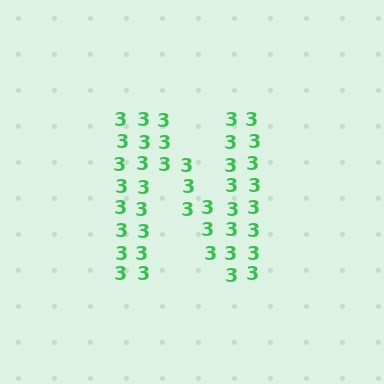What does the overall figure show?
The overall figure shows the letter N.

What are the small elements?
The small elements are digit 3's.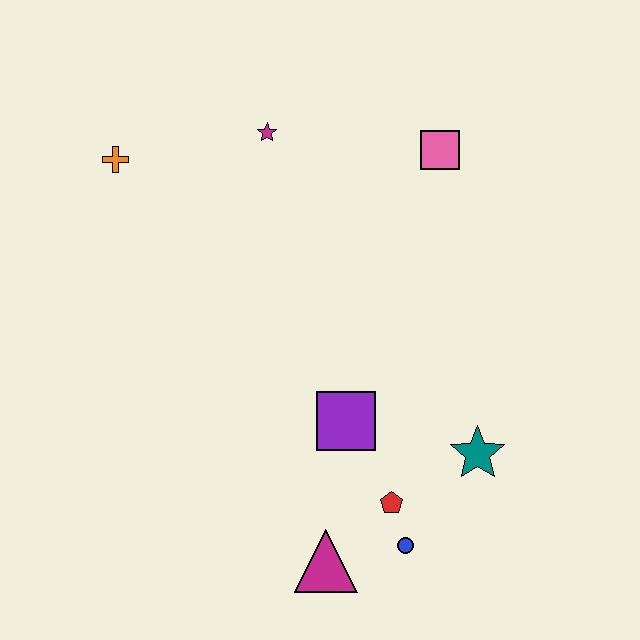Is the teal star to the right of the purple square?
Yes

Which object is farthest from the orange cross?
The blue circle is farthest from the orange cross.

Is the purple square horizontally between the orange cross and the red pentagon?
Yes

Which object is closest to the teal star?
The red pentagon is closest to the teal star.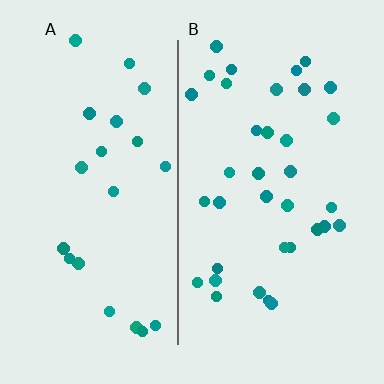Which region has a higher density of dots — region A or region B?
B (the right).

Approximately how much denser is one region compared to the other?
Approximately 1.6× — region B over region A.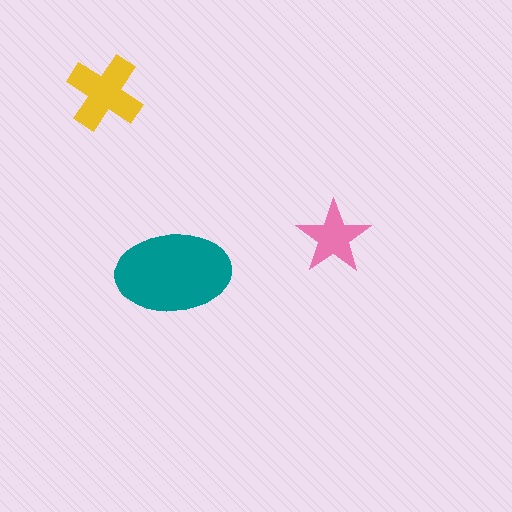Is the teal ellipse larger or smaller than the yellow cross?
Larger.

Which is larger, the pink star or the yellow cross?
The yellow cross.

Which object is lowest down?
The teal ellipse is bottommost.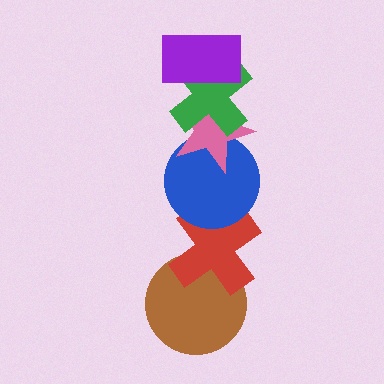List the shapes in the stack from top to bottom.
From top to bottom: the purple rectangle, the green cross, the pink star, the blue circle, the red cross, the brown circle.